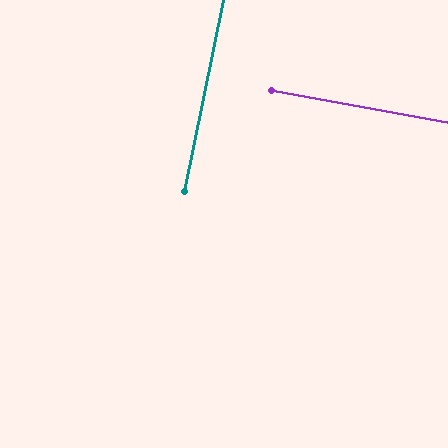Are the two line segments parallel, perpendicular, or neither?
Perpendicular — they meet at approximately 89°.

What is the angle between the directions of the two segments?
Approximately 89 degrees.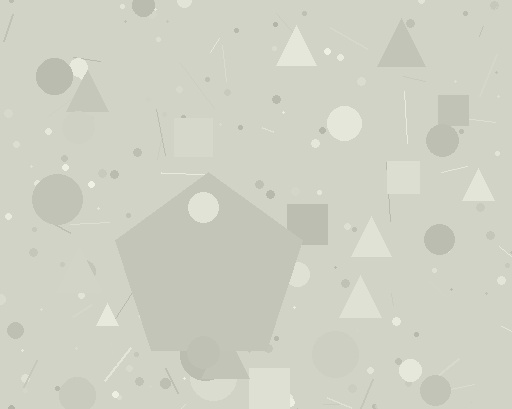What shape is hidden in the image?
A pentagon is hidden in the image.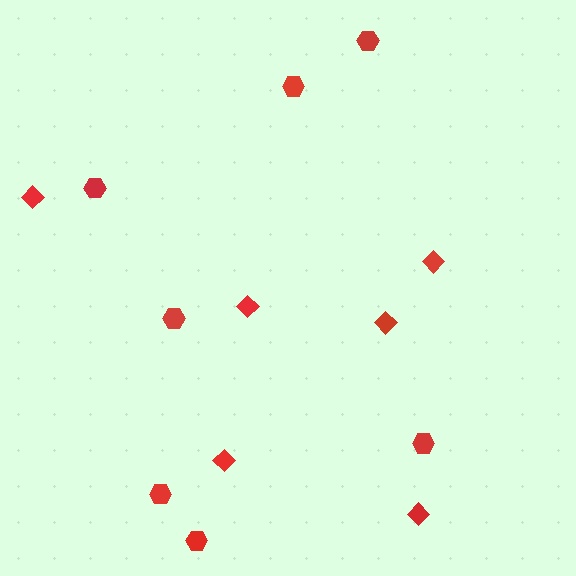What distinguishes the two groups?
There are 2 groups: one group of diamonds (6) and one group of hexagons (7).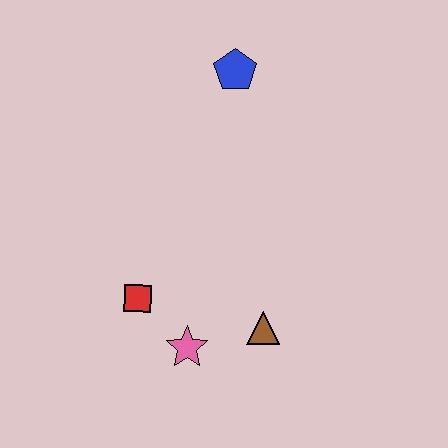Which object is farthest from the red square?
The blue pentagon is farthest from the red square.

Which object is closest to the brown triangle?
The pink star is closest to the brown triangle.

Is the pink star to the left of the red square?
No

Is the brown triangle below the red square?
Yes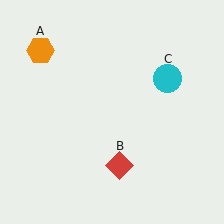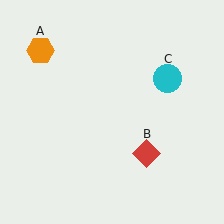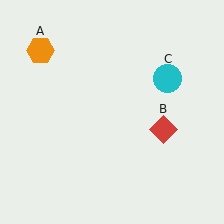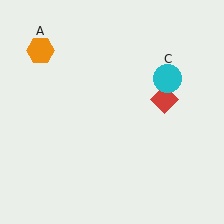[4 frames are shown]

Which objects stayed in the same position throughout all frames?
Orange hexagon (object A) and cyan circle (object C) remained stationary.